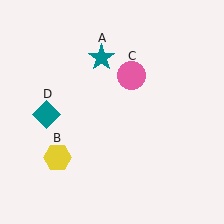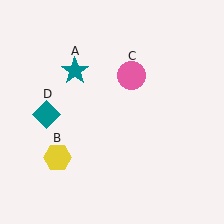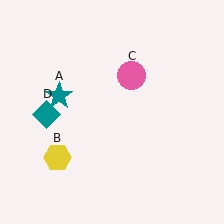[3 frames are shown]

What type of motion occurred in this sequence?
The teal star (object A) rotated counterclockwise around the center of the scene.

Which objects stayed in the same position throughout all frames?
Yellow hexagon (object B) and pink circle (object C) and teal diamond (object D) remained stationary.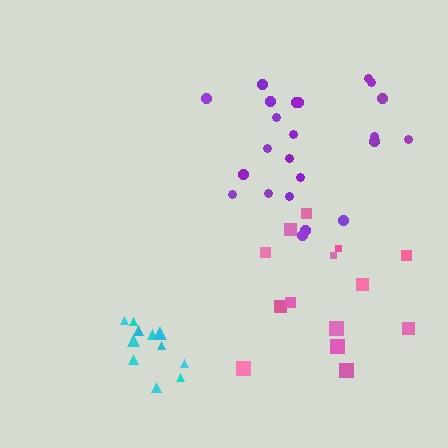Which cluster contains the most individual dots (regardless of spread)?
Purple (23).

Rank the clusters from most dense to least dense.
cyan, purple, pink.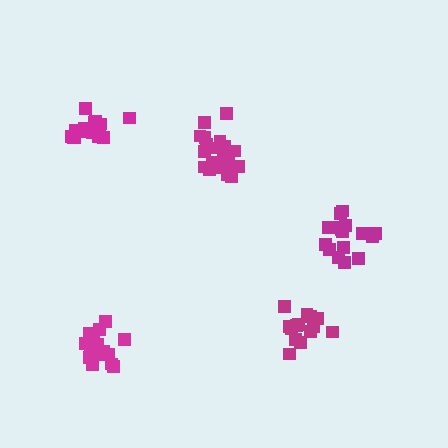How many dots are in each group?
Group 1: 20 dots, Group 2: 14 dots, Group 3: 16 dots, Group 4: 16 dots, Group 5: 16 dots (82 total).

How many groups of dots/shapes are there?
There are 5 groups.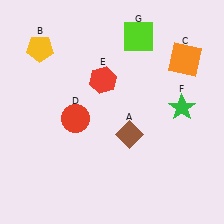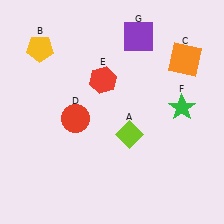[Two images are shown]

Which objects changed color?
A changed from brown to lime. G changed from lime to purple.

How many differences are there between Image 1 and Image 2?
There are 2 differences between the two images.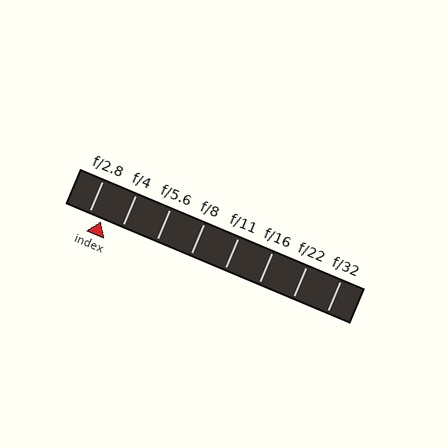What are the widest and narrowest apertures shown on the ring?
The widest aperture shown is f/2.8 and the narrowest is f/32.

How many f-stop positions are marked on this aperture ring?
There are 8 f-stop positions marked.